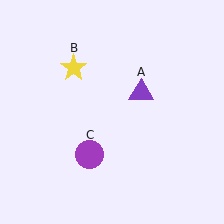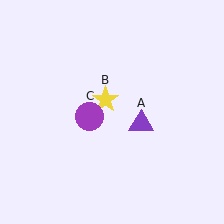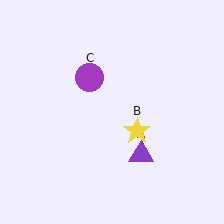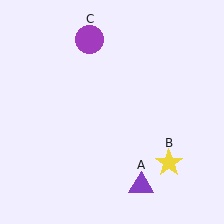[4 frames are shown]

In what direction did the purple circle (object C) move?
The purple circle (object C) moved up.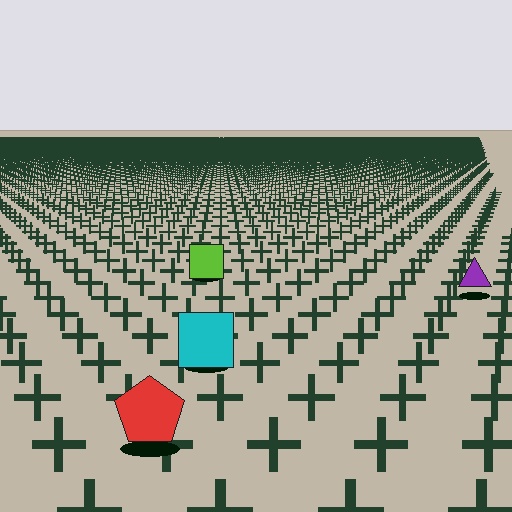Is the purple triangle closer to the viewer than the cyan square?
No. The cyan square is closer — you can tell from the texture gradient: the ground texture is coarser near it.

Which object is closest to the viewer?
The red pentagon is closest. The texture marks near it are larger and more spread out.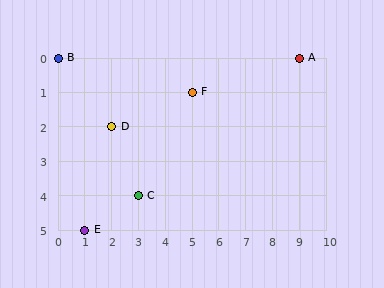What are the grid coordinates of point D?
Point D is at grid coordinates (2, 2).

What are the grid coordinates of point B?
Point B is at grid coordinates (0, 0).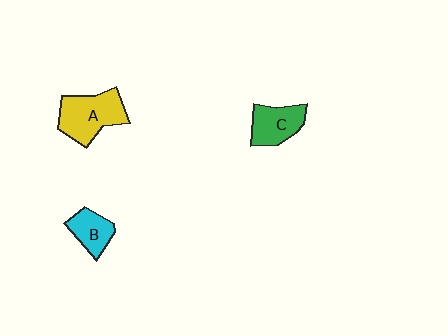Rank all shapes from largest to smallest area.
From largest to smallest: A (yellow), C (green), B (cyan).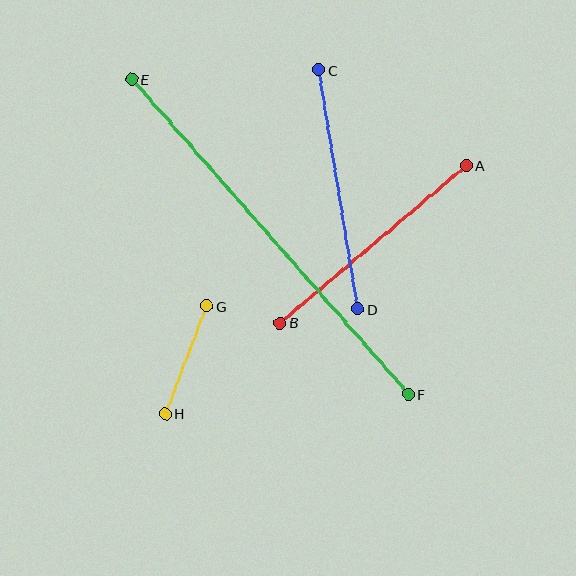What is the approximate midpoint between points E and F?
The midpoint is at approximately (270, 237) pixels.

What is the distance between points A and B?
The distance is approximately 244 pixels.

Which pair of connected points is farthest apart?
Points E and F are farthest apart.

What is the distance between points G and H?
The distance is approximately 116 pixels.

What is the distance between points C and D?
The distance is approximately 242 pixels.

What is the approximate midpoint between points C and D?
The midpoint is at approximately (338, 189) pixels.